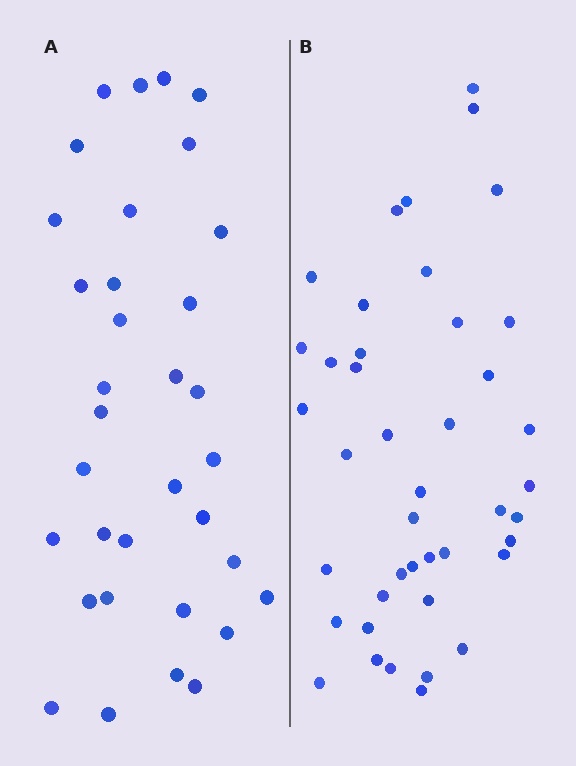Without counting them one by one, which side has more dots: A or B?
Region B (the right region) has more dots.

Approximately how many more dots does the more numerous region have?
Region B has roughly 8 or so more dots than region A.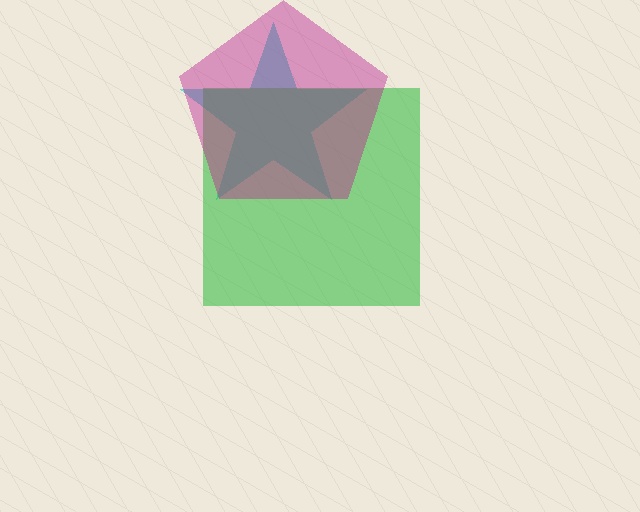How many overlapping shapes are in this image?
There are 3 overlapping shapes in the image.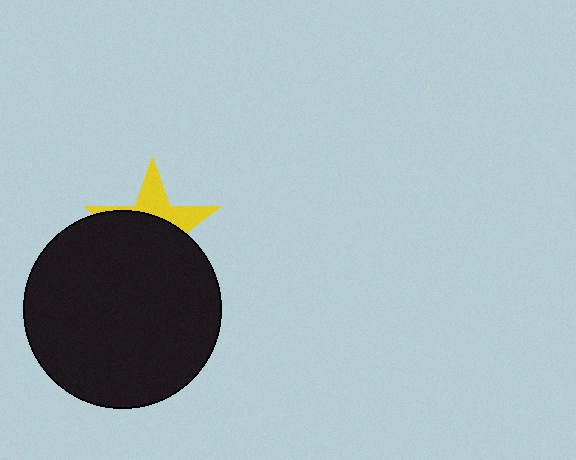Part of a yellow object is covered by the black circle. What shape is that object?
It is a star.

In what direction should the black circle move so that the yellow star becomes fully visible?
The black circle should move down. That is the shortest direction to clear the overlap and leave the yellow star fully visible.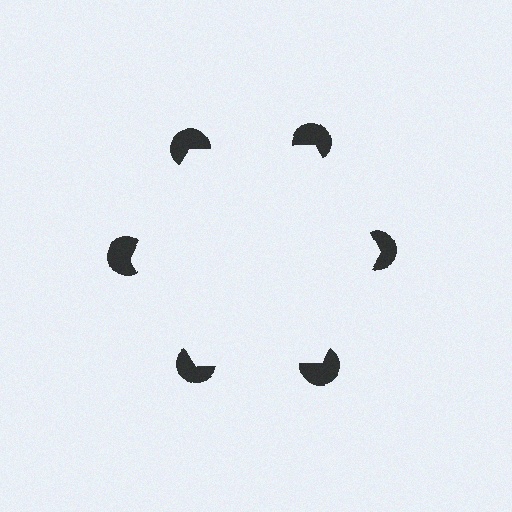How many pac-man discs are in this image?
There are 6 — one at each vertex of the illusory hexagon.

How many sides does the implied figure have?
6 sides.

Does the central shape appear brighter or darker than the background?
It typically appears slightly brighter than the background, even though no actual brightness change is drawn.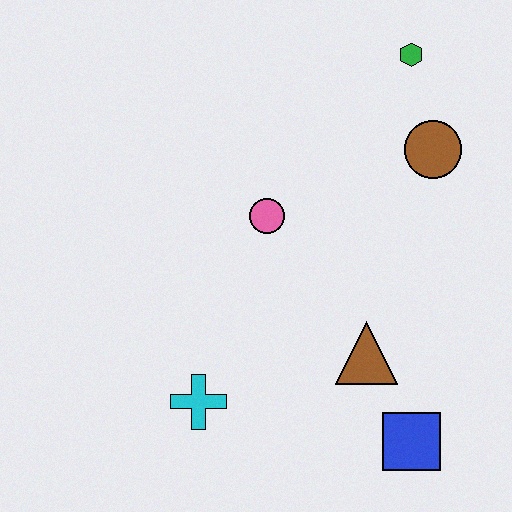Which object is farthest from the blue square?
The green hexagon is farthest from the blue square.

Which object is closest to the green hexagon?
The brown circle is closest to the green hexagon.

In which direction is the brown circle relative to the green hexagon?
The brown circle is below the green hexagon.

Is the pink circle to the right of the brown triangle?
No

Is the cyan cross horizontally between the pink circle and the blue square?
No